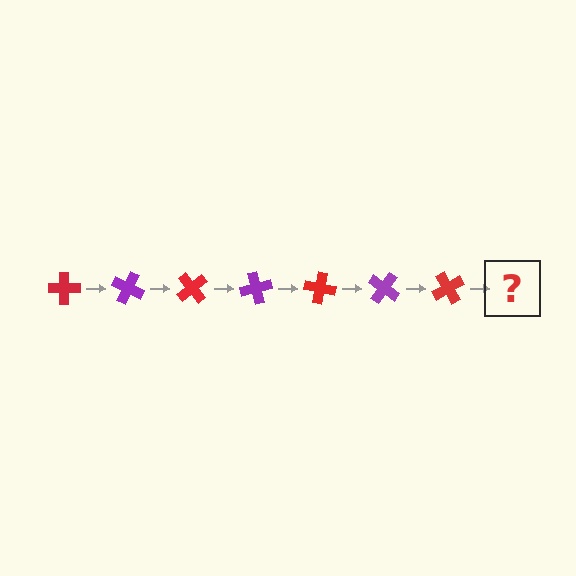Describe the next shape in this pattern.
It should be a purple cross, rotated 175 degrees from the start.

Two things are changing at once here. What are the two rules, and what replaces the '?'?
The two rules are that it rotates 25 degrees each step and the color cycles through red and purple. The '?' should be a purple cross, rotated 175 degrees from the start.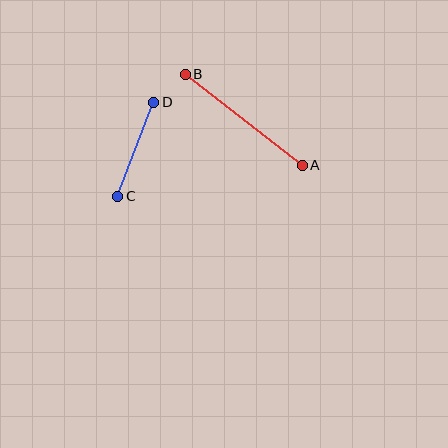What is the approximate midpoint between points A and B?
The midpoint is at approximately (244, 120) pixels.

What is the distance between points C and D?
The distance is approximately 101 pixels.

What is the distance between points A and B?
The distance is approximately 148 pixels.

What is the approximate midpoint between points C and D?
The midpoint is at approximately (136, 149) pixels.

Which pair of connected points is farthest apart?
Points A and B are farthest apart.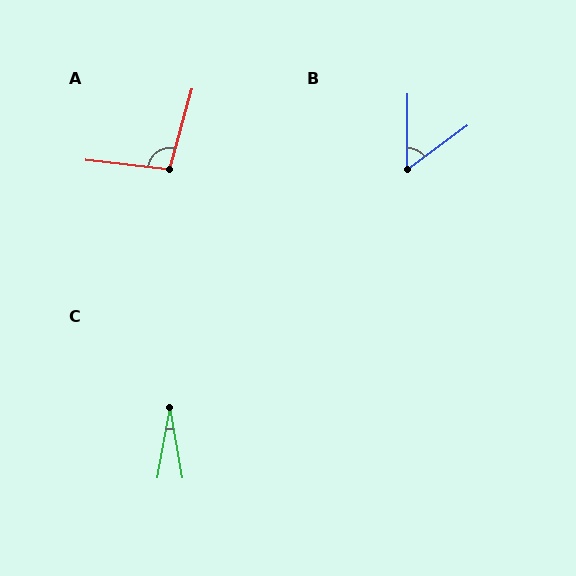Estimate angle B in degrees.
Approximately 54 degrees.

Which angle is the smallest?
C, at approximately 20 degrees.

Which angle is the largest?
A, at approximately 99 degrees.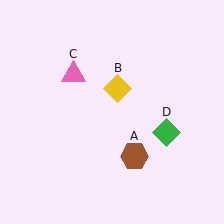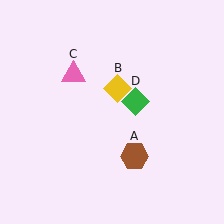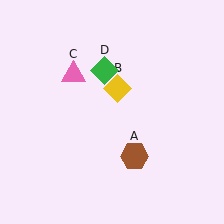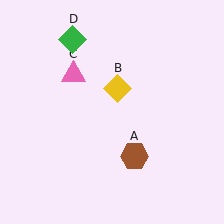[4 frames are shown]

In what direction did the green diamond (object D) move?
The green diamond (object D) moved up and to the left.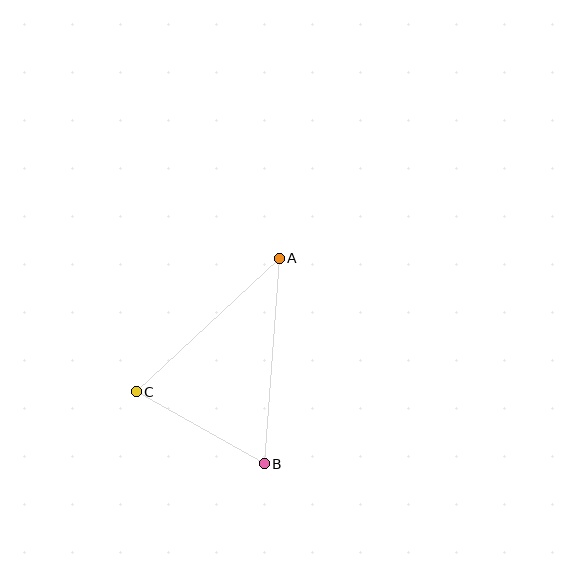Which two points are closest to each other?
Points B and C are closest to each other.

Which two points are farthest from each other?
Points A and B are farthest from each other.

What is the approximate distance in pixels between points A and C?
The distance between A and C is approximately 196 pixels.